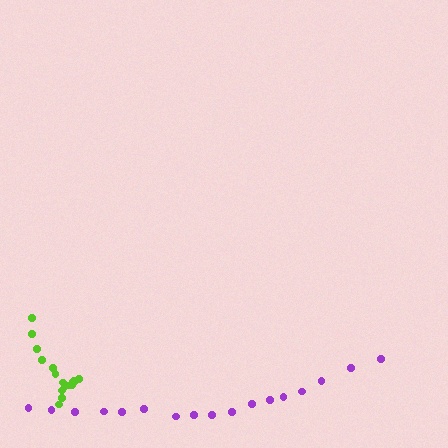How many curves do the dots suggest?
There are 2 distinct paths.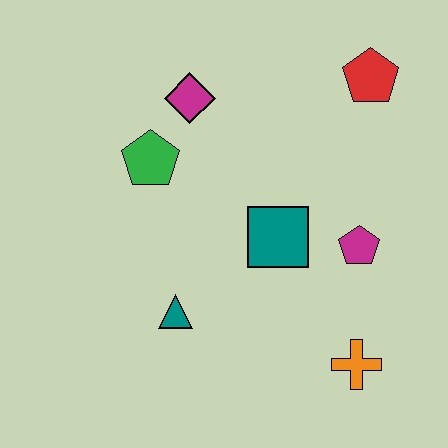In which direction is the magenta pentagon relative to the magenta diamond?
The magenta pentagon is to the right of the magenta diamond.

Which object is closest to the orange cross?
The magenta pentagon is closest to the orange cross.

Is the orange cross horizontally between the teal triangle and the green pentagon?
No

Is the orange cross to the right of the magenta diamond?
Yes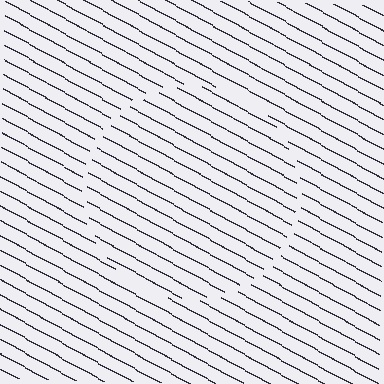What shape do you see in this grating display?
An illusory circle. The interior of the shape contains the same grating, shifted by half a period — the contour is defined by the phase discontinuity where line-ends from the inner and outer gratings abut.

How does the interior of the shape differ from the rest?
The interior of the shape contains the same grating, shifted by half a period — the contour is defined by the phase discontinuity where line-ends from the inner and outer gratings abut.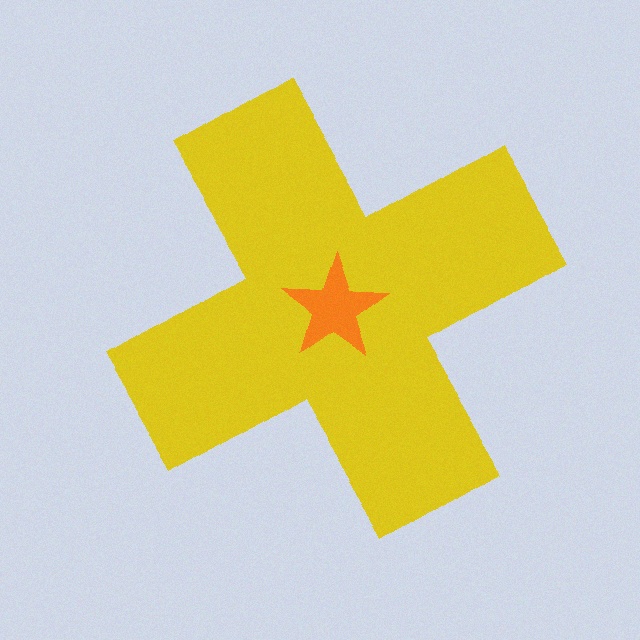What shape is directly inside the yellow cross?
The orange star.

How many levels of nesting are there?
2.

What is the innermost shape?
The orange star.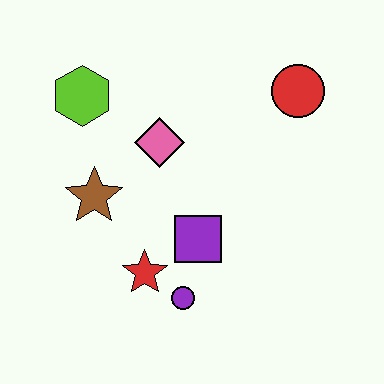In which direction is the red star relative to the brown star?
The red star is below the brown star.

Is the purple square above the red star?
Yes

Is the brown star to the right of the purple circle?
No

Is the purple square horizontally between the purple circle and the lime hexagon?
No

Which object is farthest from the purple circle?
The red circle is farthest from the purple circle.